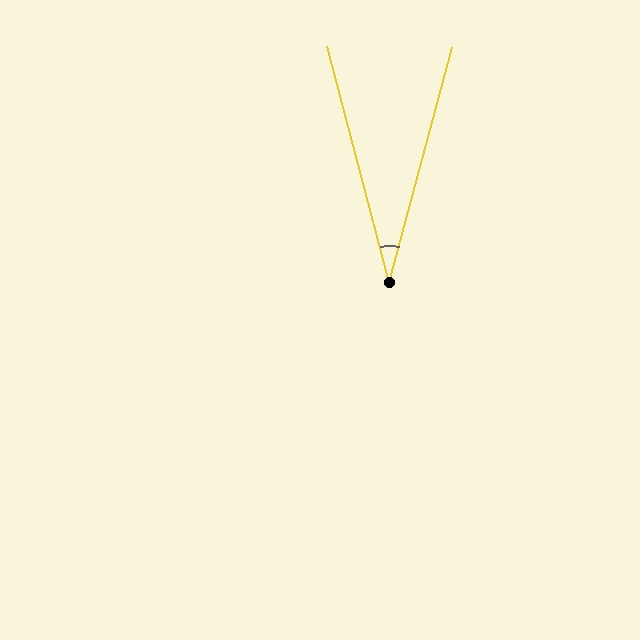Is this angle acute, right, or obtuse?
It is acute.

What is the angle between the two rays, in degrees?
Approximately 30 degrees.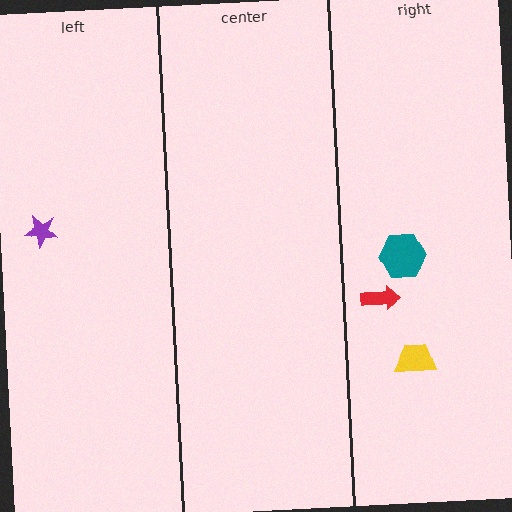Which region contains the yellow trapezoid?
The right region.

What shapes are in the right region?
The red arrow, the yellow trapezoid, the teal hexagon.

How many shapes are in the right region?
3.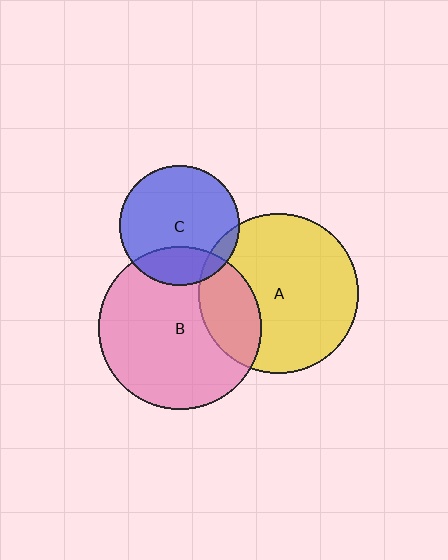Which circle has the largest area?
Circle B (pink).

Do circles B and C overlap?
Yes.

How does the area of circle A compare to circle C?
Approximately 1.8 times.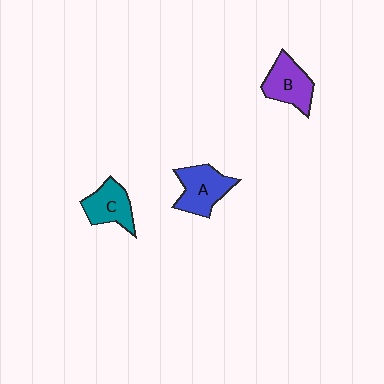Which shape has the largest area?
Shape A (blue).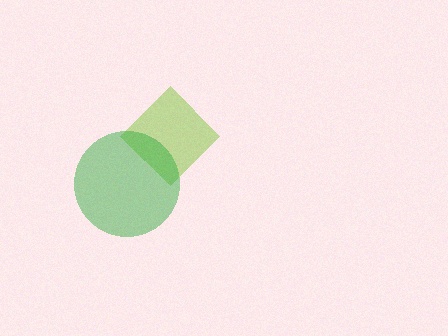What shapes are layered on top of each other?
The layered shapes are: a lime diamond, a green circle.